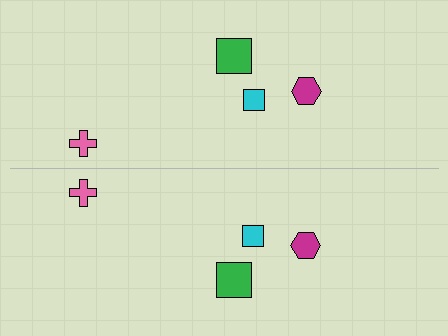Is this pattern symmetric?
Yes, this pattern has bilateral (reflection) symmetry.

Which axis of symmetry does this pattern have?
The pattern has a horizontal axis of symmetry running through the center of the image.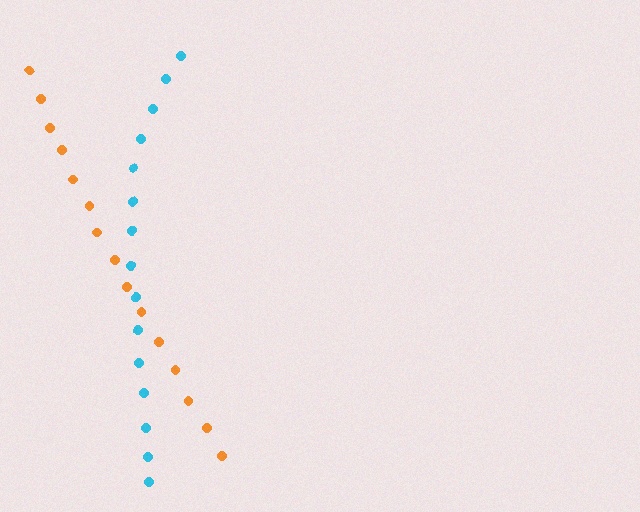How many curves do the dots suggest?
There are 2 distinct paths.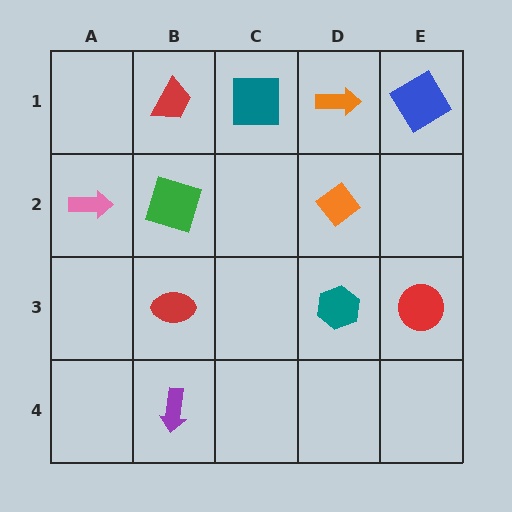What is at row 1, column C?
A teal square.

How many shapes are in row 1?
4 shapes.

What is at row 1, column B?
A red trapezoid.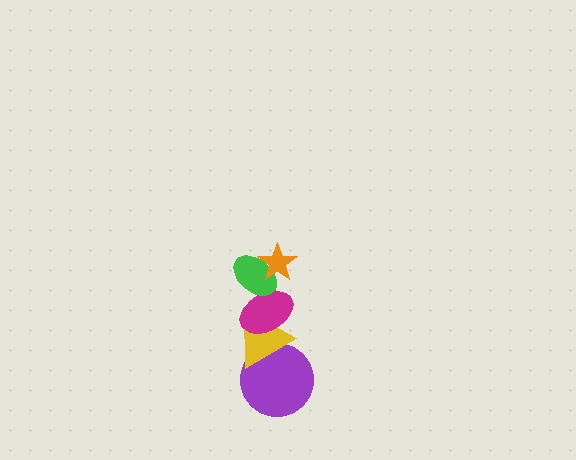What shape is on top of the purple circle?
The yellow triangle is on top of the purple circle.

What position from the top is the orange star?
The orange star is 1st from the top.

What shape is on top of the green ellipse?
The orange star is on top of the green ellipse.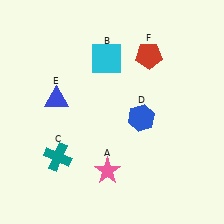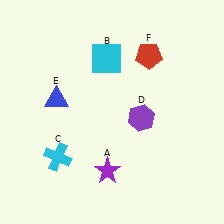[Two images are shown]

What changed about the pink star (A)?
In Image 1, A is pink. In Image 2, it changed to purple.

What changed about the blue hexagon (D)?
In Image 1, D is blue. In Image 2, it changed to purple.